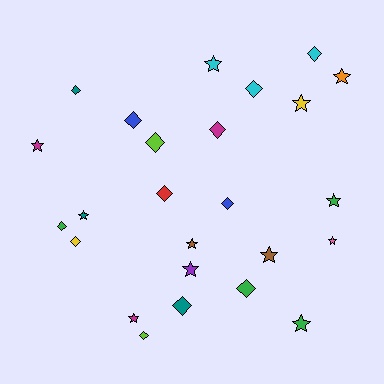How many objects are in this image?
There are 25 objects.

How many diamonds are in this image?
There are 13 diamonds.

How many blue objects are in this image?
There are 2 blue objects.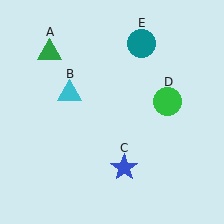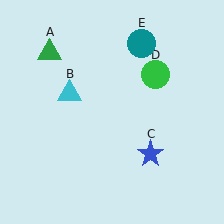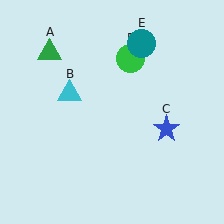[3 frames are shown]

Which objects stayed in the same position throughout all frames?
Green triangle (object A) and cyan triangle (object B) and teal circle (object E) remained stationary.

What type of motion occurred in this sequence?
The blue star (object C), green circle (object D) rotated counterclockwise around the center of the scene.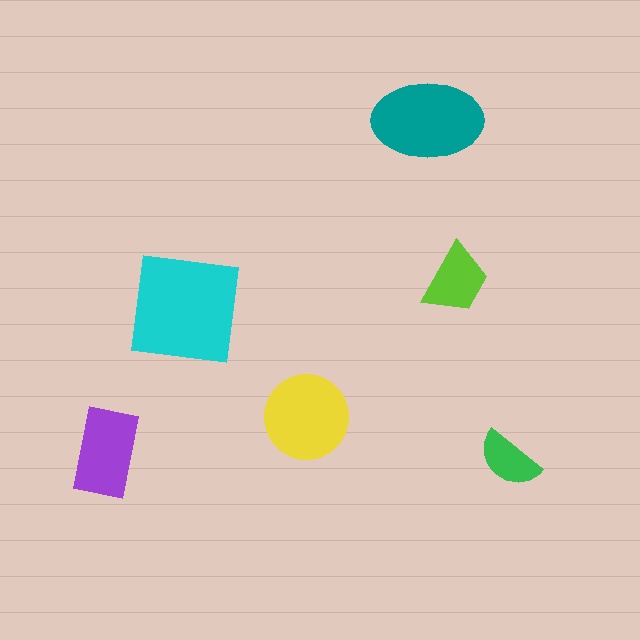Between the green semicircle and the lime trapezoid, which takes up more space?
The lime trapezoid.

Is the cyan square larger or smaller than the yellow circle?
Larger.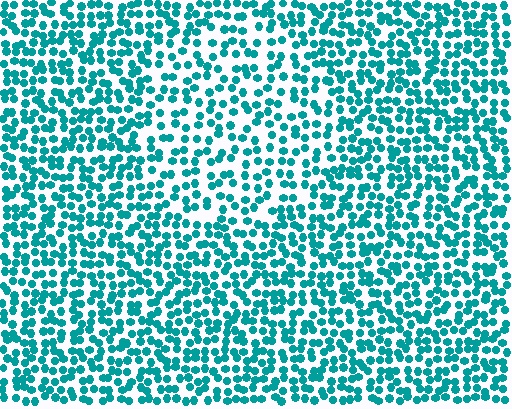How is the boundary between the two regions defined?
The boundary is defined by a change in element density (approximately 1.5x ratio). All elements are the same color, size, and shape.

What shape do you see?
I see a circle.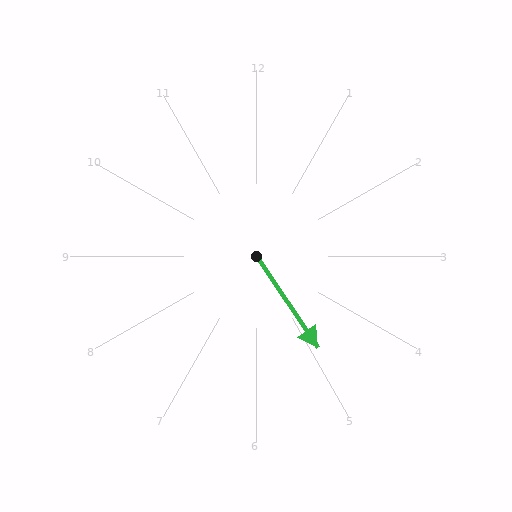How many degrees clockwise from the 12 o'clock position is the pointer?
Approximately 146 degrees.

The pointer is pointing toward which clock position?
Roughly 5 o'clock.